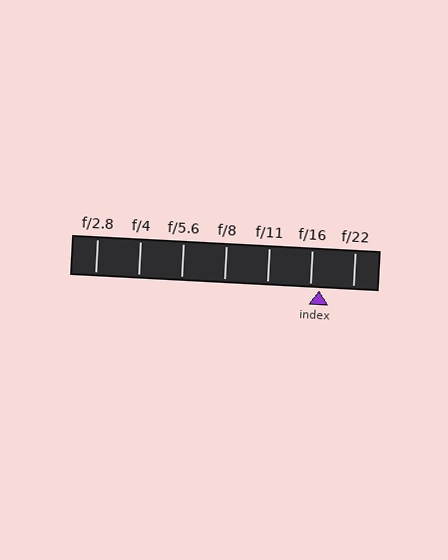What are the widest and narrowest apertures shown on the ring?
The widest aperture shown is f/2.8 and the narrowest is f/22.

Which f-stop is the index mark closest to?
The index mark is closest to f/16.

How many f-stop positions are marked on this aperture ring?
There are 7 f-stop positions marked.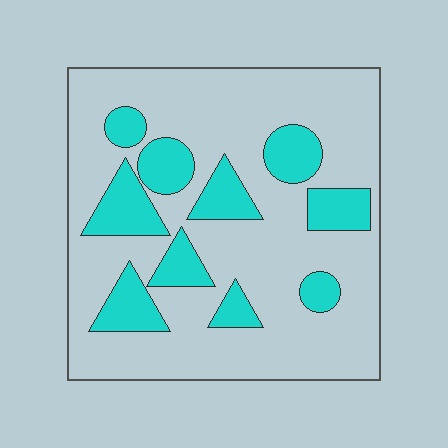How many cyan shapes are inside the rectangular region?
10.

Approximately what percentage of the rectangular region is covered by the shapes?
Approximately 25%.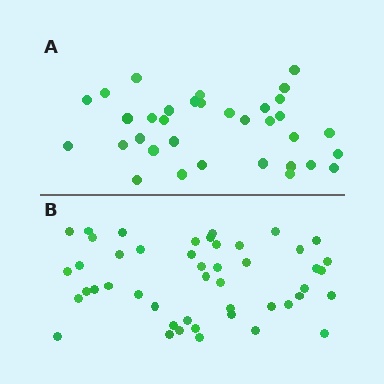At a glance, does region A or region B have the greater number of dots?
Region B (the bottom region) has more dots.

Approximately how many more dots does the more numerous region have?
Region B has approximately 15 more dots than region A.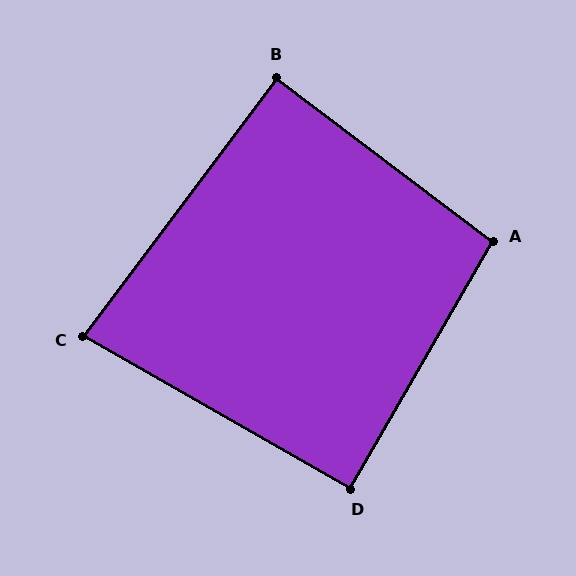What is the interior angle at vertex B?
Approximately 90 degrees (approximately right).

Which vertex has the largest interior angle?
A, at approximately 97 degrees.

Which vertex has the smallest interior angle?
C, at approximately 83 degrees.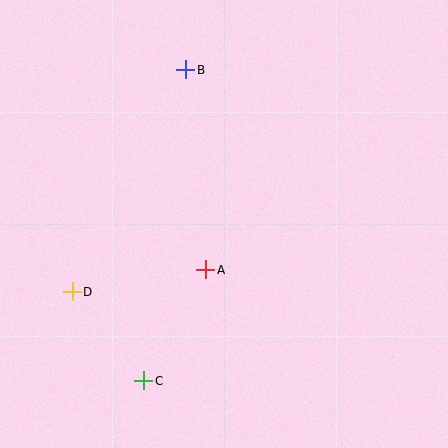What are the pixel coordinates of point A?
Point A is at (206, 270).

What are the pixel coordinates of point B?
Point B is at (185, 70).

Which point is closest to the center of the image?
Point A at (206, 270) is closest to the center.